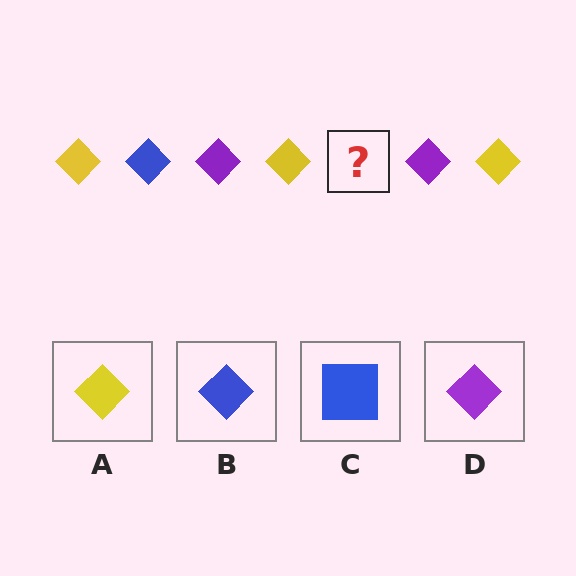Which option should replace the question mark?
Option B.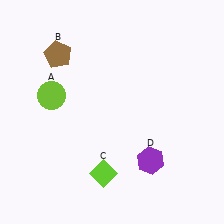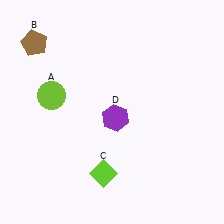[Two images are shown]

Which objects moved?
The objects that moved are: the brown pentagon (B), the purple hexagon (D).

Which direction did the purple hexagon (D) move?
The purple hexagon (D) moved up.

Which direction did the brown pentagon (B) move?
The brown pentagon (B) moved left.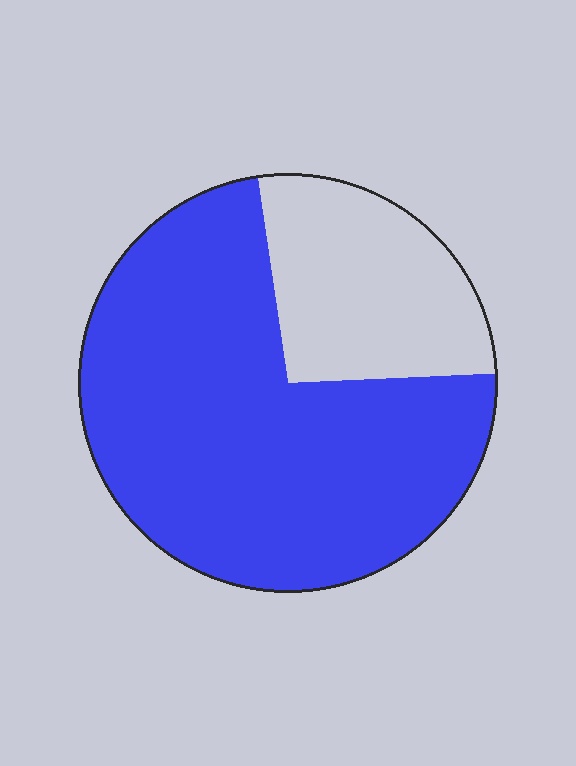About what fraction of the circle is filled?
About three quarters (3/4).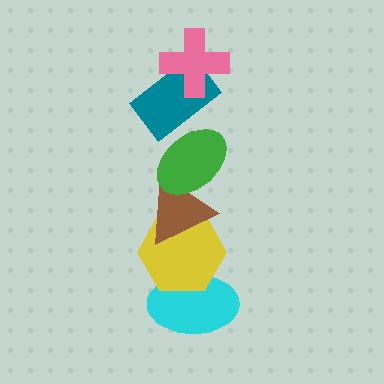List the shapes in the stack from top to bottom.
From top to bottom: the pink cross, the teal rectangle, the green ellipse, the brown triangle, the yellow hexagon, the cyan ellipse.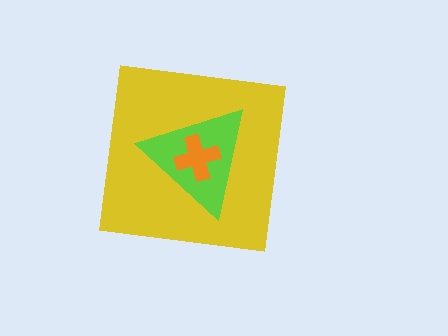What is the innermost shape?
The orange cross.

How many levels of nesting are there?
3.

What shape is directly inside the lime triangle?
The orange cross.